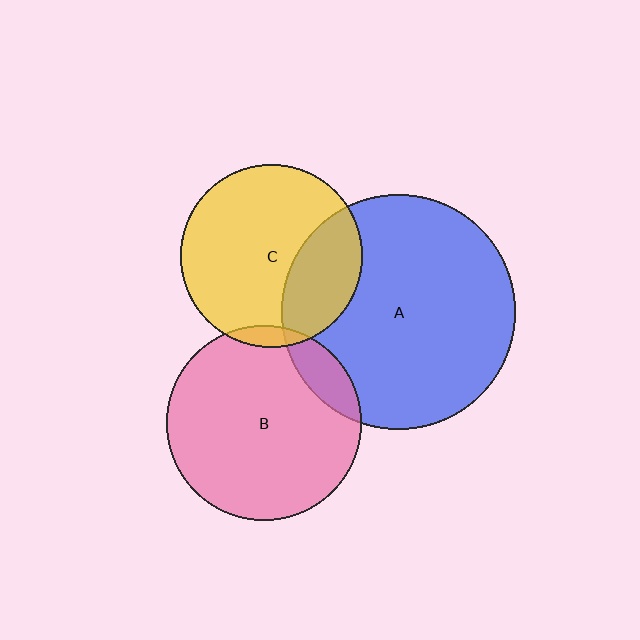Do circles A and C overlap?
Yes.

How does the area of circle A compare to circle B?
Approximately 1.4 times.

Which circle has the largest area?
Circle A (blue).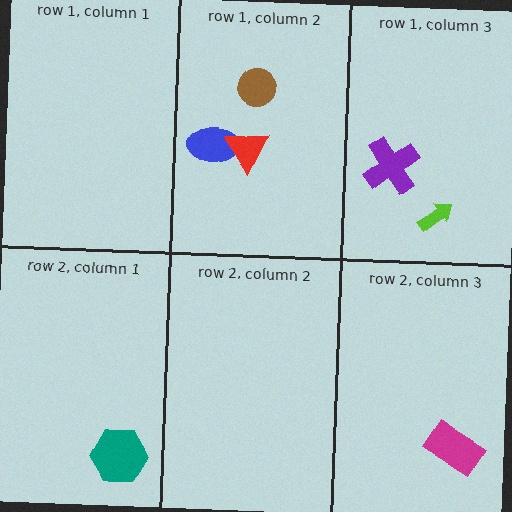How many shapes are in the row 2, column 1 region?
1.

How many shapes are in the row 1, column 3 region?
2.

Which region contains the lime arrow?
The row 1, column 3 region.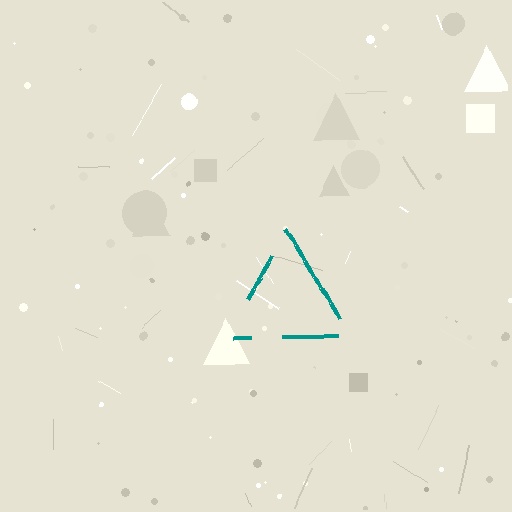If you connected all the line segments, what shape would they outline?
They would outline a triangle.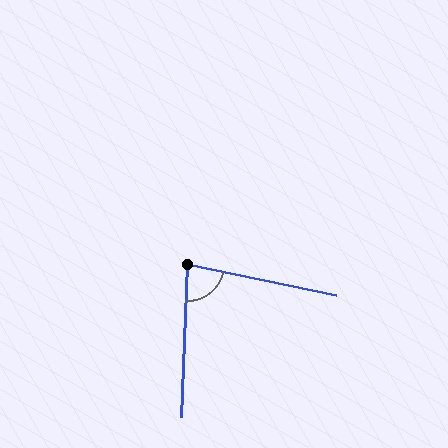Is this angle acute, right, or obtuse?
It is acute.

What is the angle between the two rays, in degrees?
Approximately 81 degrees.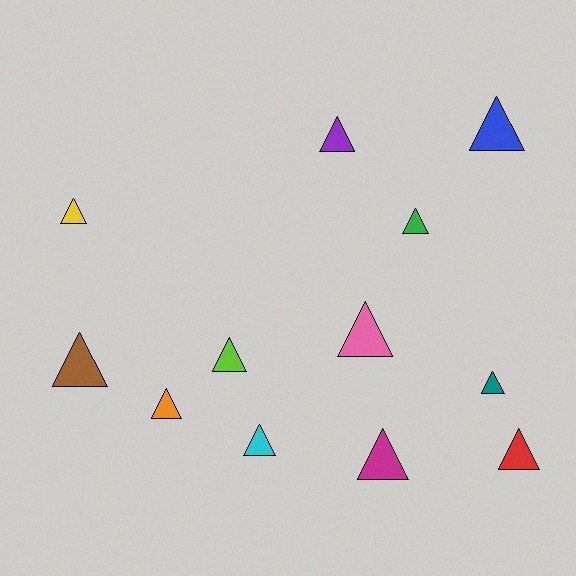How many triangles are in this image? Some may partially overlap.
There are 12 triangles.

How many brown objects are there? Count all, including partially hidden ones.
There is 1 brown object.